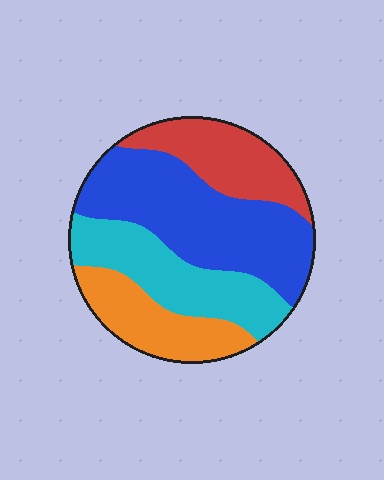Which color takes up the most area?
Blue, at roughly 40%.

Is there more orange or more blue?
Blue.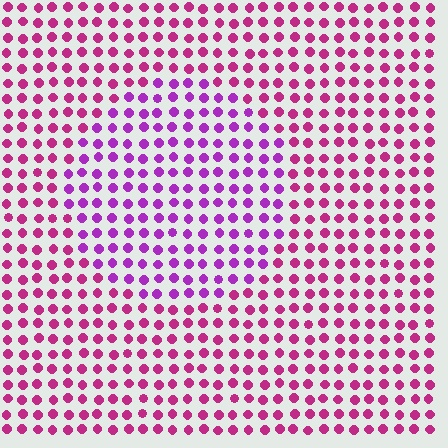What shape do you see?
I see a circle.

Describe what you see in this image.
The image is filled with small magenta elements in a uniform arrangement. A circle-shaped region is visible where the elements are tinted to a slightly different hue, forming a subtle color boundary.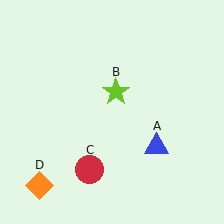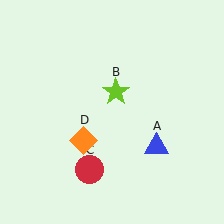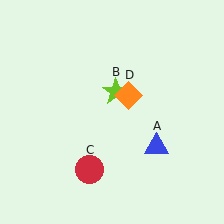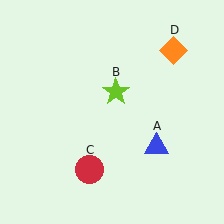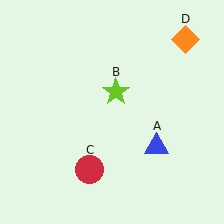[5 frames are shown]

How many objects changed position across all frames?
1 object changed position: orange diamond (object D).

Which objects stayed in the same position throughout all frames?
Blue triangle (object A) and lime star (object B) and red circle (object C) remained stationary.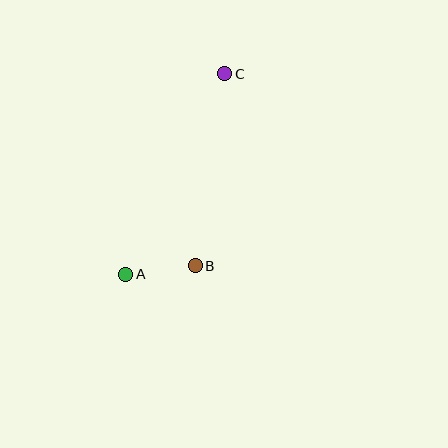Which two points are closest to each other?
Points A and B are closest to each other.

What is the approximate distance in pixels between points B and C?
The distance between B and C is approximately 194 pixels.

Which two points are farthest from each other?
Points A and C are farthest from each other.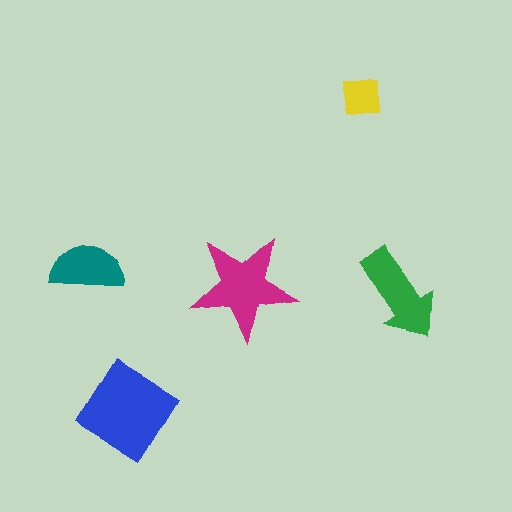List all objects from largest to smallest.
The blue diamond, the magenta star, the green arrow, the teal semicircle, the yellow square.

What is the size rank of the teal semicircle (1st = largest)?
4th.